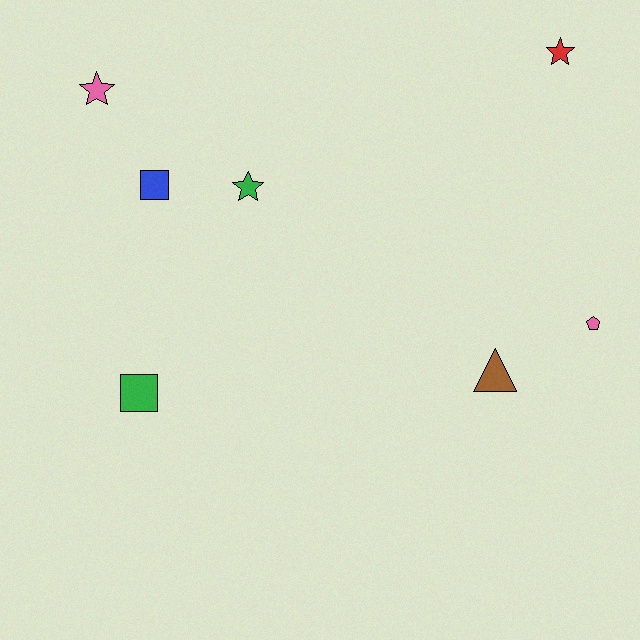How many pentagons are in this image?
There is 1 pentagon.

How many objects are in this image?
There are 7 objects.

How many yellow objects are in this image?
There are no yellow objects.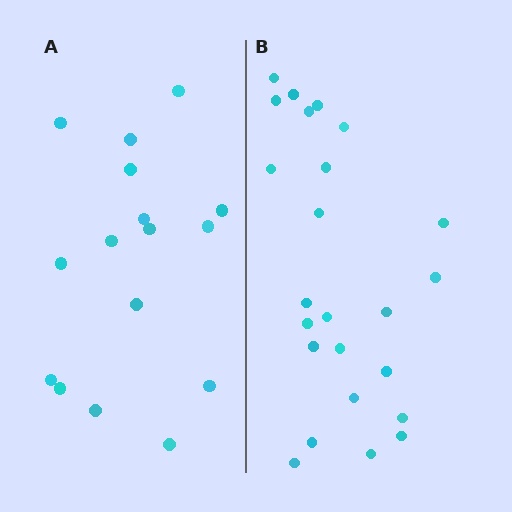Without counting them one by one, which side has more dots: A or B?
Region B (the right region) has more dots.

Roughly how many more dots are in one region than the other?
Region B has roughly 8 or so more dots than region A.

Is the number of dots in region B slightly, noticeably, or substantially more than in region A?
Region B has substantially more. The ratio is roughly 1.5 to 1.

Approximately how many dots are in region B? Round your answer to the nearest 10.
About 20 dots. (The exact count is 24, which rounds to 20.)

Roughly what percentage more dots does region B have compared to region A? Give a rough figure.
About 50% more.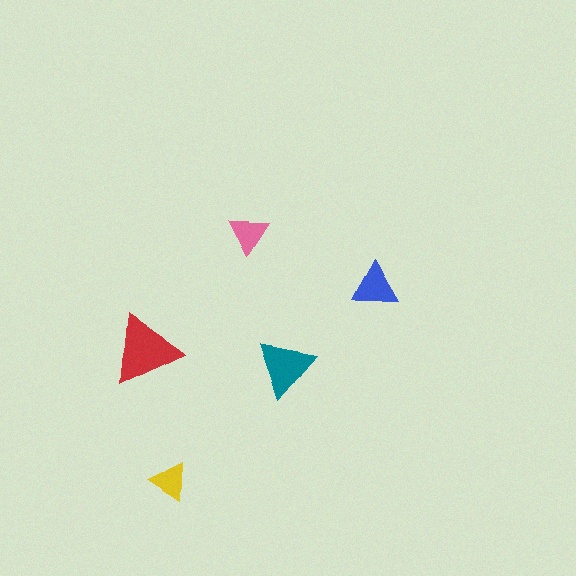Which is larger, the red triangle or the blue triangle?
The red one.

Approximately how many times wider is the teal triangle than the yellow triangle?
About 1.5 times wider.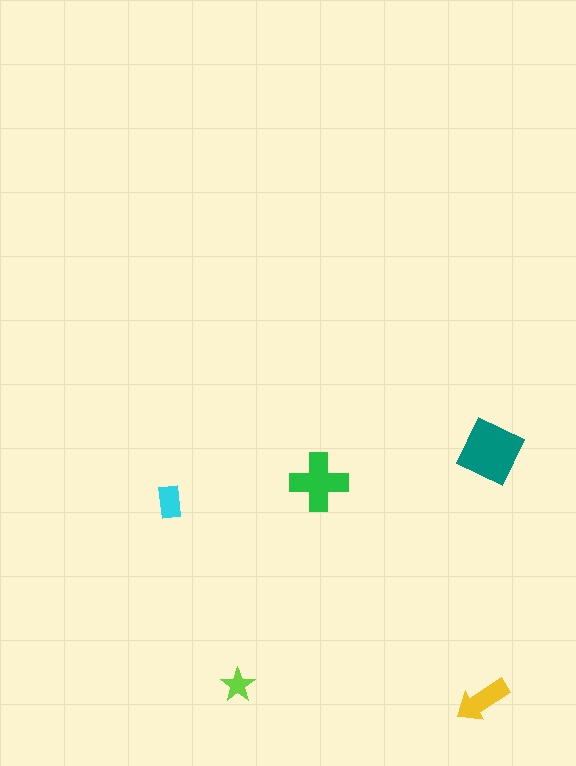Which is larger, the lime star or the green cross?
The green cross.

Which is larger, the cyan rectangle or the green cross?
The green cross.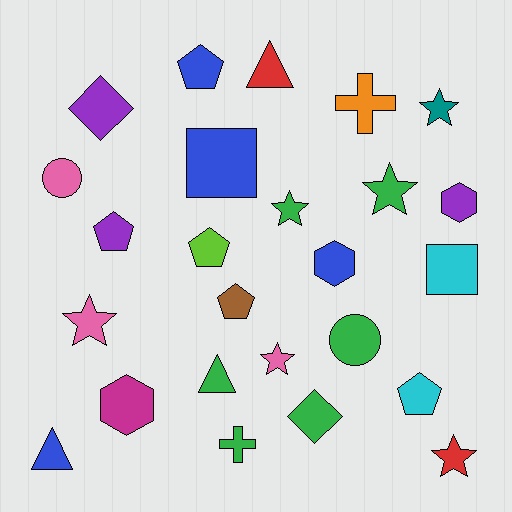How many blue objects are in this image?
There are 4 blue objects.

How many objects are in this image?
There are 25 objects.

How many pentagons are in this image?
There are 5 pentagons.